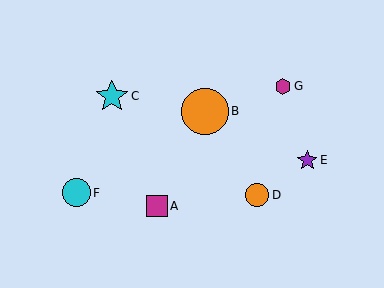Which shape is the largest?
The orange circle (labeled B) is the largest.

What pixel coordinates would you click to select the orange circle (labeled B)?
Click at (205, 111) to select the orange circle B.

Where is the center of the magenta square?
The center of the magenta square is at (157, 206).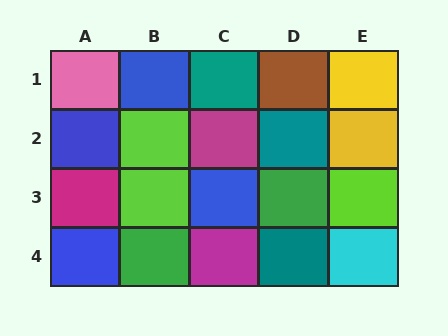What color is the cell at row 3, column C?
Blue.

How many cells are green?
2 cells are green.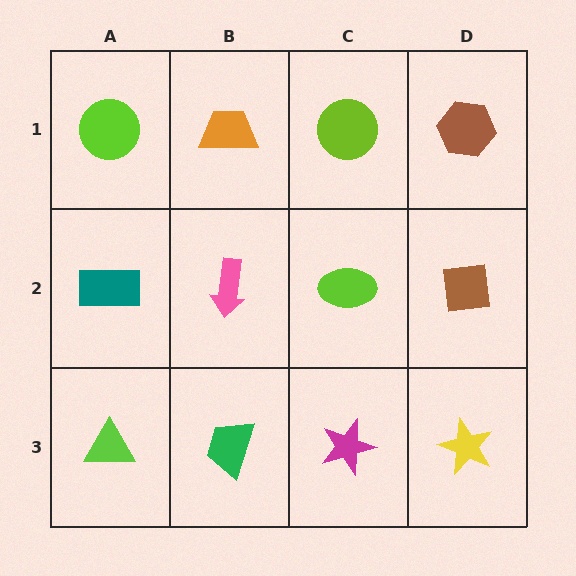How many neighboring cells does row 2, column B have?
4.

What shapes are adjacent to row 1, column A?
A teal rectangle (row 2, column A), an orange trapezoid (row 1, column B).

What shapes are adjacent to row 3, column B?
A pink arrow (row 2, column B), a lime triangle (row 3, column A), a magenta star (row 3, column C).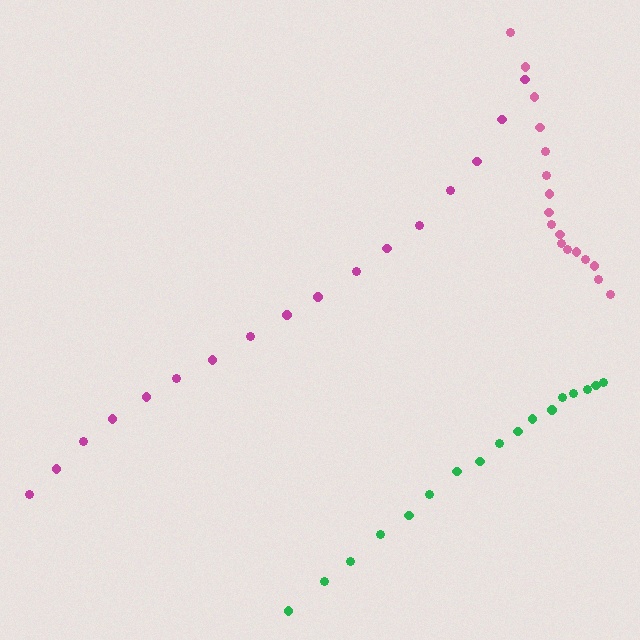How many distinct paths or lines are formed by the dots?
There are 3 distinct paths.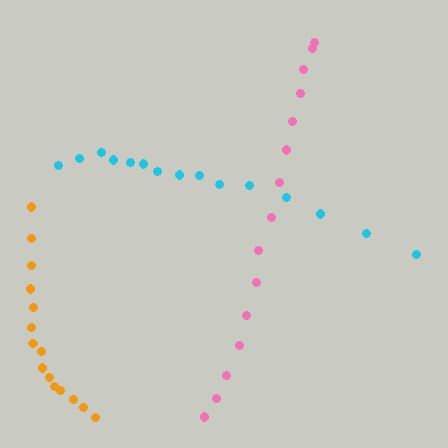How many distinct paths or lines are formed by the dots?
There are 3 distinct paths.